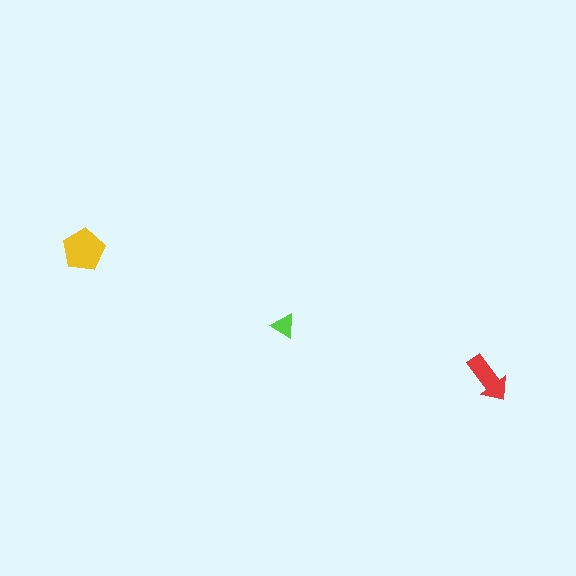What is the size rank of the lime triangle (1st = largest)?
3rd.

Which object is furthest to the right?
The red arrow is rightmost.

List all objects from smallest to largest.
The lime triangle, the red arrow, the yellow pentagon.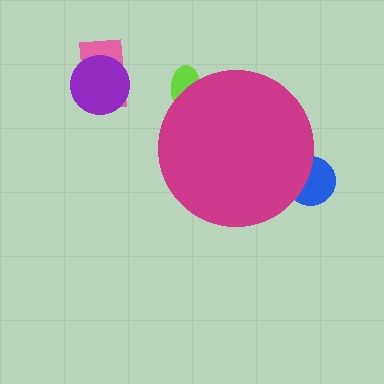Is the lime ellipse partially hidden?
Yes, the lime ellipse is partially hidden behind the magenta circle.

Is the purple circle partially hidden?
No, the purple circle is fully visible.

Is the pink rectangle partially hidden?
No, the pink rectangle is fully visible.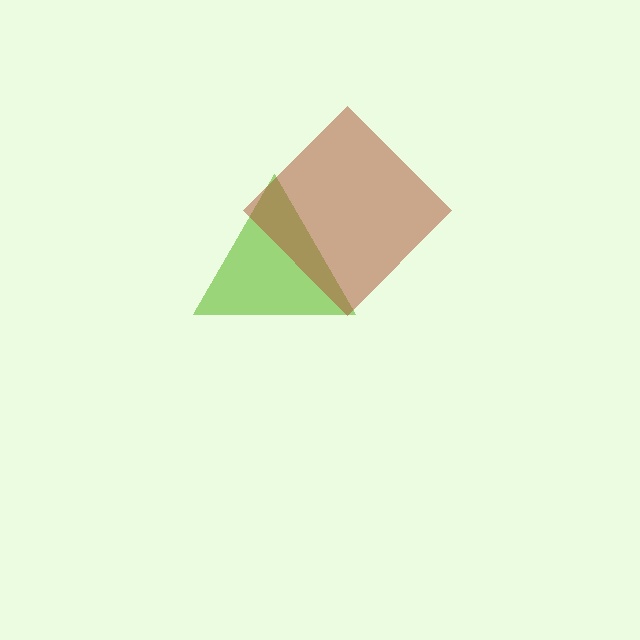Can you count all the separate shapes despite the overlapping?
Yes, there are 2 separate shapes.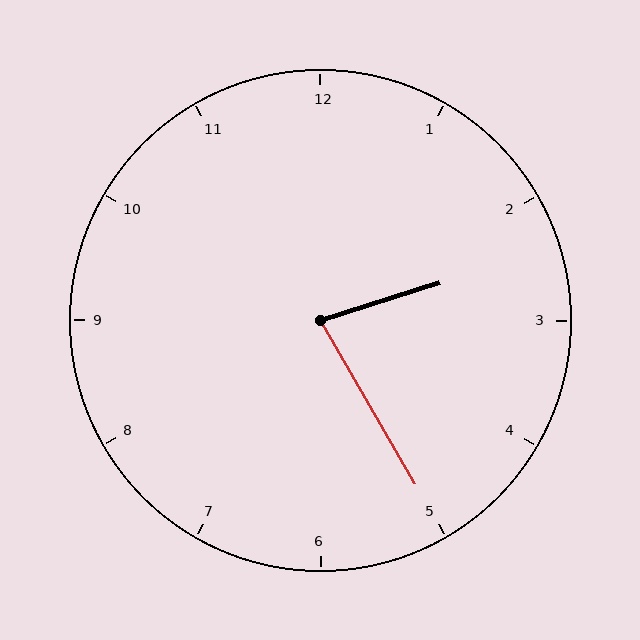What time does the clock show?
2:25.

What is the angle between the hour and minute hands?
Approximately 78 degrees.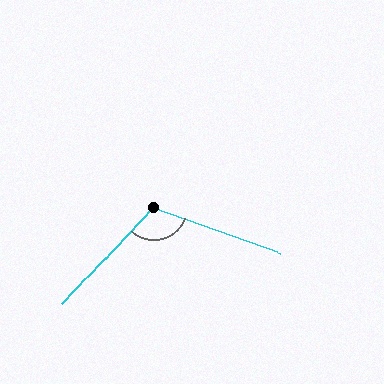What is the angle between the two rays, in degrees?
Approximately 113 degrees.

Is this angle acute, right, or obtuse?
It is obtuse.